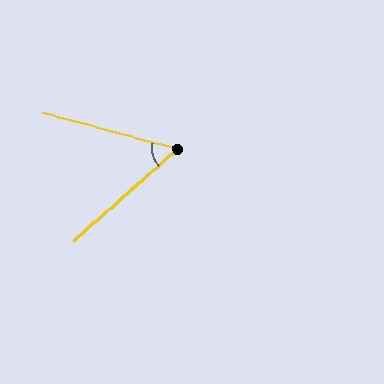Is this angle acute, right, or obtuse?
It is acute.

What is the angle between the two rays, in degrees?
Approximately 56 degrees.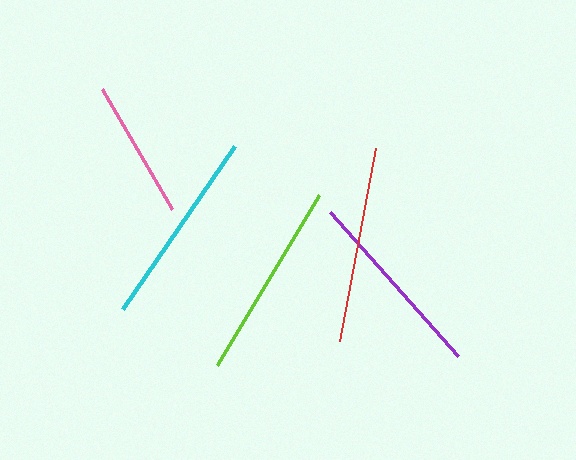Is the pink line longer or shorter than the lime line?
The lime line is longer than the pink line.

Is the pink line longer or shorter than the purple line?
The purple line is longer than the pink line.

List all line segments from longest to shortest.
From longest to shortest: lime, cyan, red, purple, pink.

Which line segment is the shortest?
The pink line is the shortest at approximately 139 pixels.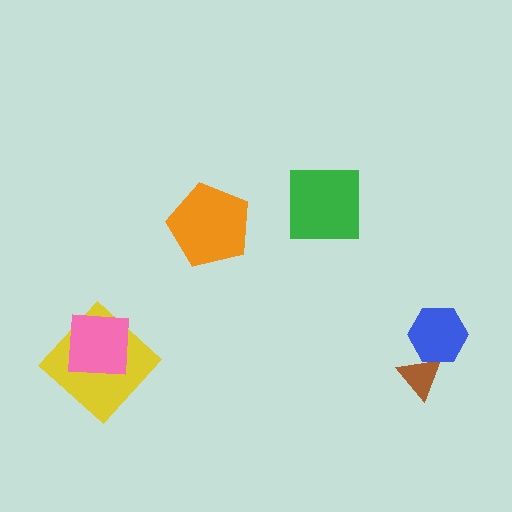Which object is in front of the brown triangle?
The blue hexagon is in front of the brown triangle.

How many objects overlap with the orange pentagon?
0 objects overlap with the orange pentagon.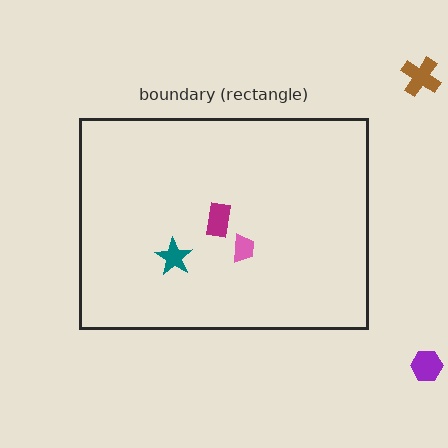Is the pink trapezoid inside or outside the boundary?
Inside.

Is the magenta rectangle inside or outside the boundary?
Inside.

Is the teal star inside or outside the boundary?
Inside.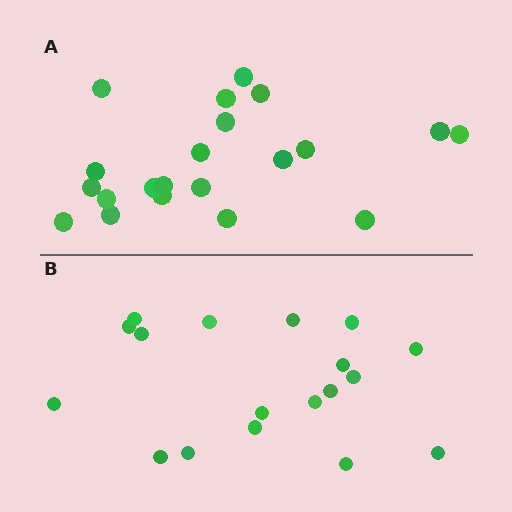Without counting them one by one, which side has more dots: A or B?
Region A (the top region) has more dots.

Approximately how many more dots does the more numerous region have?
Region A has just a few more — roughly 2 or 3 more dots than region B.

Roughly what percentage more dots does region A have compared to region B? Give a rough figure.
About 15% more.